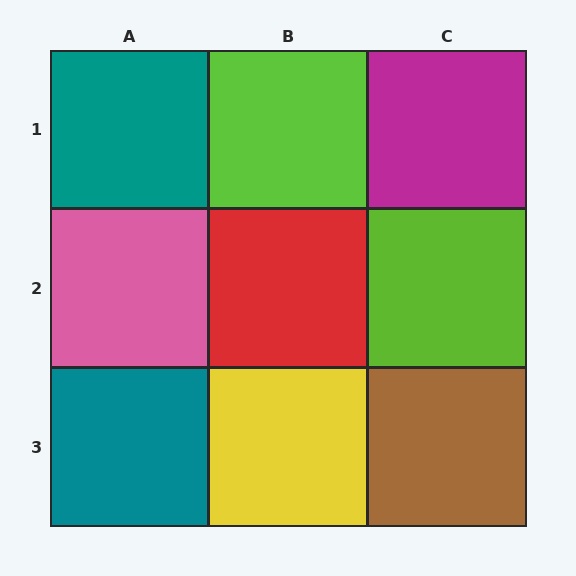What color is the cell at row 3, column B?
Yellow.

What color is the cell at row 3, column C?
Brown.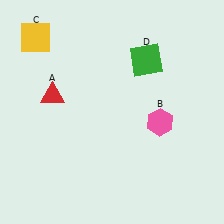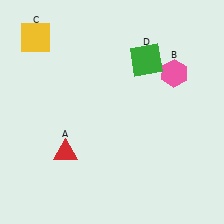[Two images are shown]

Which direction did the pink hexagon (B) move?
The pink hexagon (B) moved up.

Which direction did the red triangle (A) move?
The red triangle (A) moved down.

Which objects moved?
The objects that moved are: the red triangle (A), the pink hexagon (B).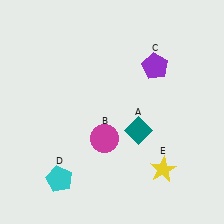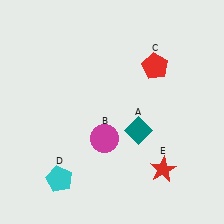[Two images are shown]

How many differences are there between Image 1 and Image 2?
There are 2 differences between the two images.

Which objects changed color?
C changed from purple to red. E changed from yellow to red.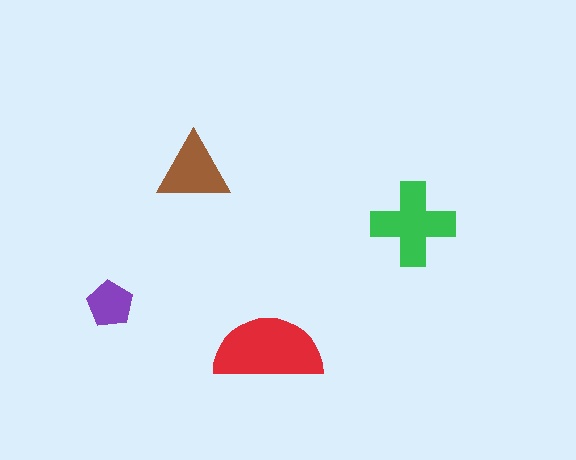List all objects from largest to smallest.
The red semicircle, the green cross, the brown triangle, the purple pentagon.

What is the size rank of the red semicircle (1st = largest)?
1st.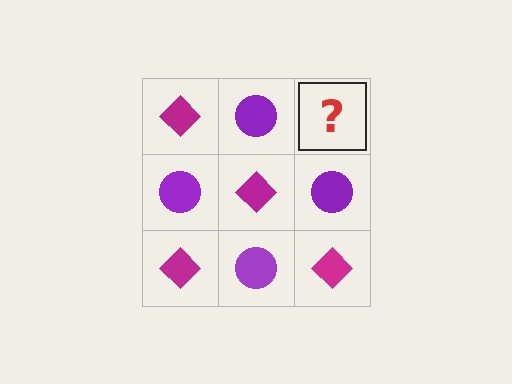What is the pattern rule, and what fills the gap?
The rule is that it alternates magenta diamond and purple circle in a checkerboard pattern. The gap should be filled with a magenta diamond.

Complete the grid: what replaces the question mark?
The question mark should be replaced with a magenta diamond.